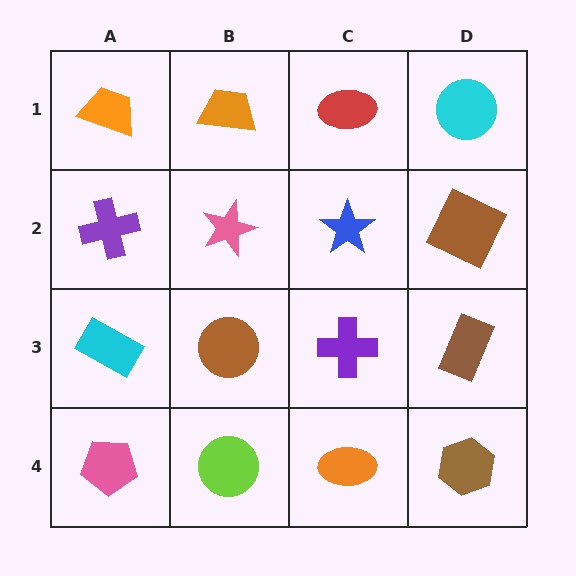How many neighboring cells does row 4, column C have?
3.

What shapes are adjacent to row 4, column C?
A purple cross (row 3, column C), a lime circle (row 4, column B), a brown hexagon (row 4, column D).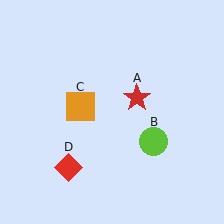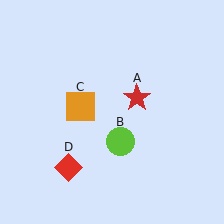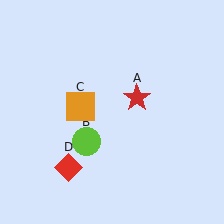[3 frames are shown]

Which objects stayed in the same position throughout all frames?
Red star (object A) and orange square (object C) and red diamond (object D) remained stationary.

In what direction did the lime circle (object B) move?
The lime circle (object B) moved left.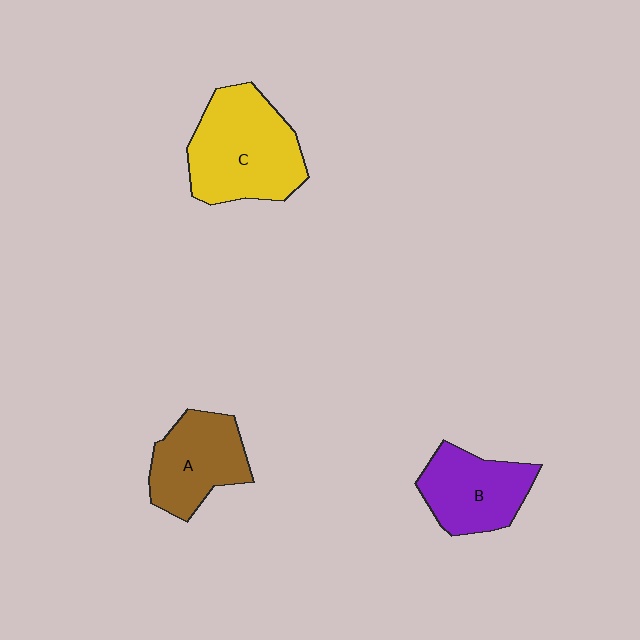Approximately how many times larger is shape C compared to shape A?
Approximately 1.4 times.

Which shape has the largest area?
Shape C (yellow).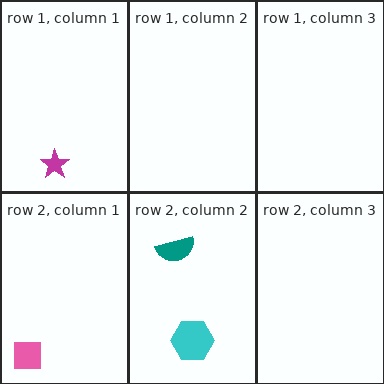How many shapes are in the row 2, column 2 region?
2.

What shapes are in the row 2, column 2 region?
The cyan hexagon, the teal semicircle.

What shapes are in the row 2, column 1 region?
The pink square.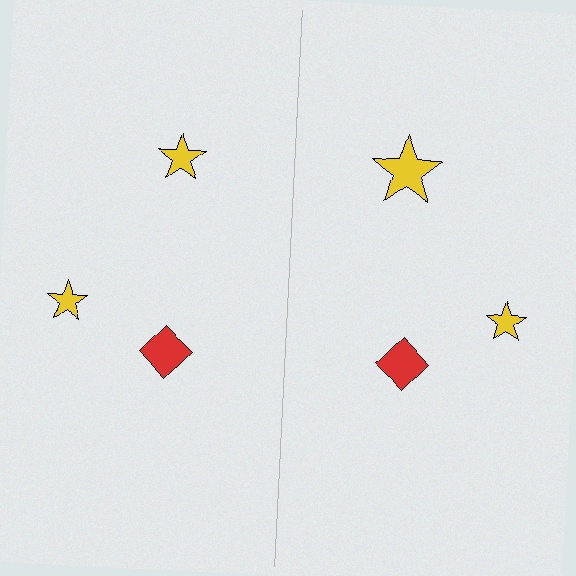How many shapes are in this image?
There are 6 shapes in this image.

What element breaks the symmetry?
The yellow star on the right side has a different size than its mirror counterpart.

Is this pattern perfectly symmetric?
No, the pattern is not perfectly symmetric. The yellow star on the right side has a different size than its mirror counterpart.